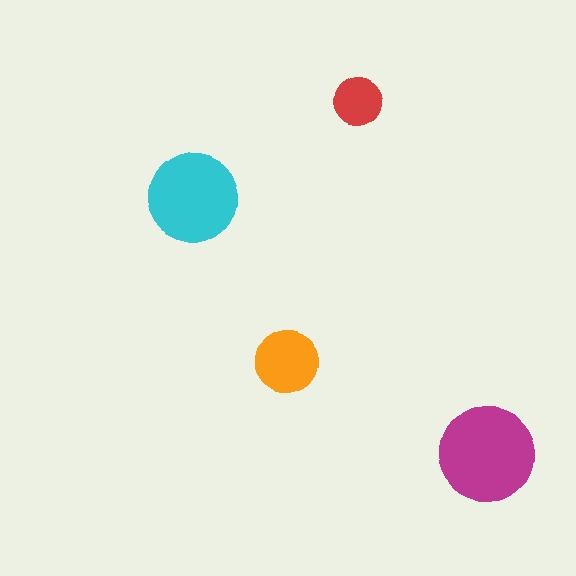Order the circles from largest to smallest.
the magenta one, the cyan one, the orange one, the red one.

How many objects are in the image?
There are 4 objects in the image.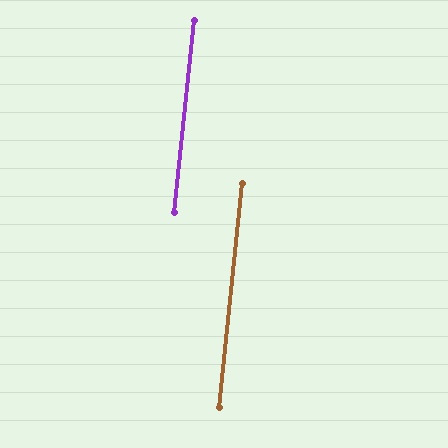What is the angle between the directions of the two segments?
Approximately 0 degrees.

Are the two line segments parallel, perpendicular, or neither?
Parallel — their directions differ by only 0.3°.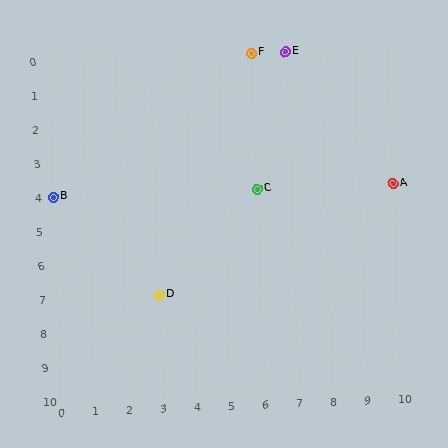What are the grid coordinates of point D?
Point D is at grid coordinates (3, 7).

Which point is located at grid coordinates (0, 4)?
Point B is at (0, 4).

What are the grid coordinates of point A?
Point A is at grid coordinates (10, 4).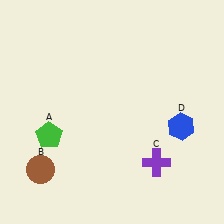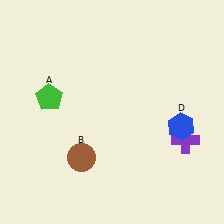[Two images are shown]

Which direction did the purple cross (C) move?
The purple cross (C) moved right.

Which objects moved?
The objects that moved are: the green pentagon (A), the brown circle (B), the purple cross (C).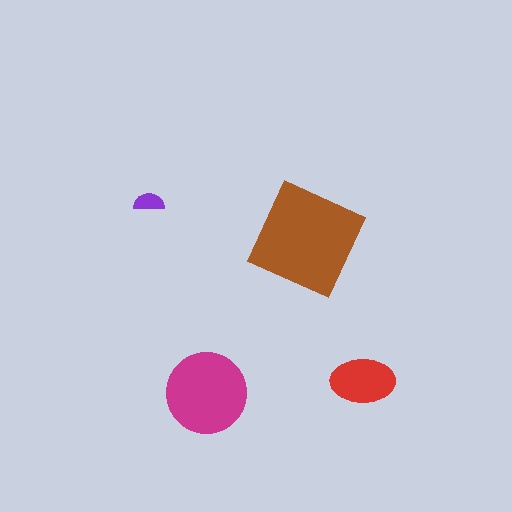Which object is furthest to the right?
The red ellipse is rightmost.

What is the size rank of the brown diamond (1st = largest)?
1st.